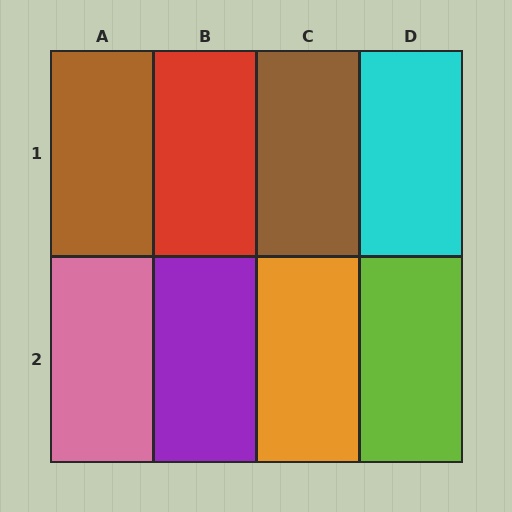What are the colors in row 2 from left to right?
Pink, purple, orange, lime.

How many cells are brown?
2 cells are brown.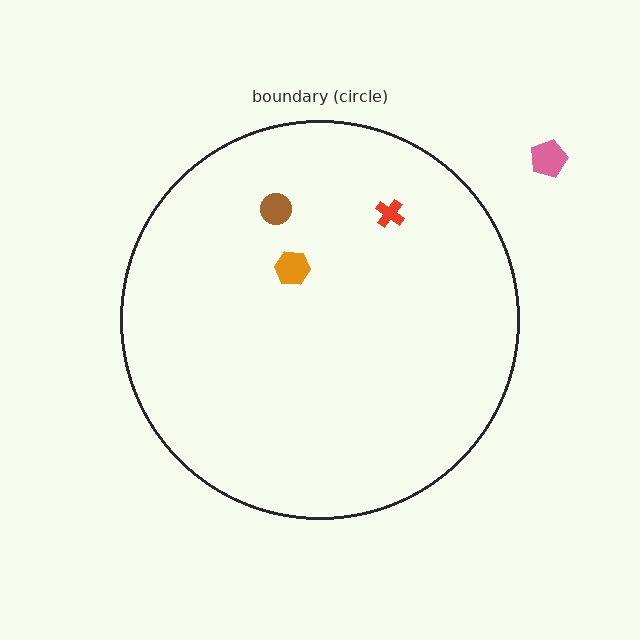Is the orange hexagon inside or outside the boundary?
Inside.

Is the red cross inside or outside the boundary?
Inside.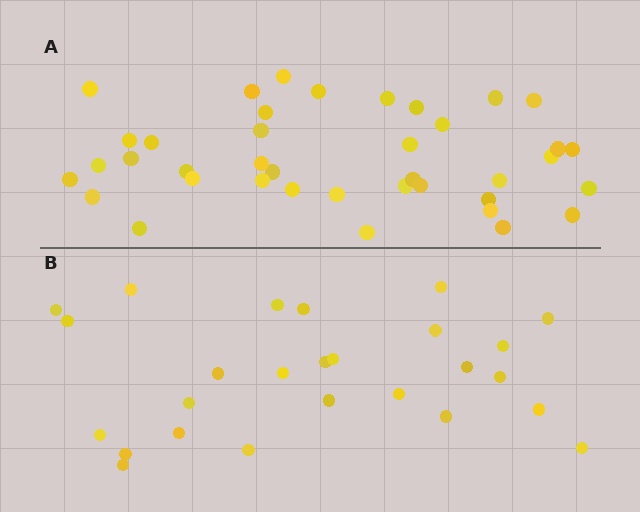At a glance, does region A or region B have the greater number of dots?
Region A (the top region) has more dots.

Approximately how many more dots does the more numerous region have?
Region A has approximately 15 more dots than region B.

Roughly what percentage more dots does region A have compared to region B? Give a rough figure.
About 50% more.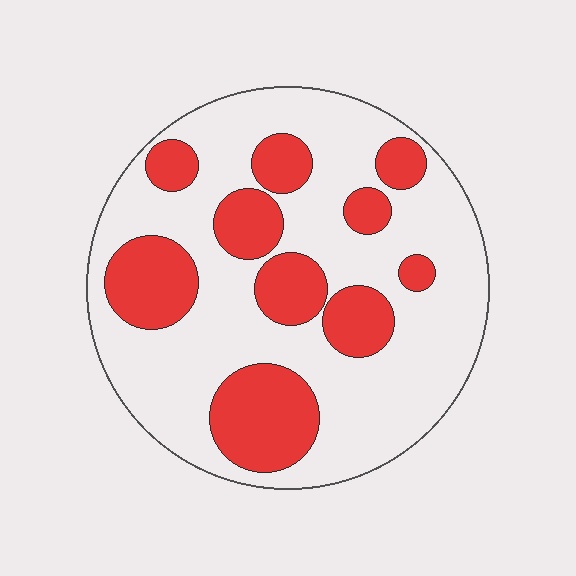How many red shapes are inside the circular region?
10.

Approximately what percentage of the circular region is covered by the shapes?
Approximately 30%.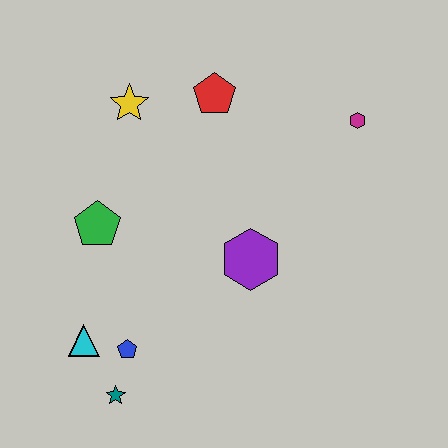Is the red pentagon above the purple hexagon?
Yes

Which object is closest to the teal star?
The blue pentagon is closest to the teal star.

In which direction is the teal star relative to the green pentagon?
The teal star is below the green pentagon.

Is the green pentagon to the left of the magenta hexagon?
Yes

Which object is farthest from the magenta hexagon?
The teal star is farthest from the magenta hexagon.